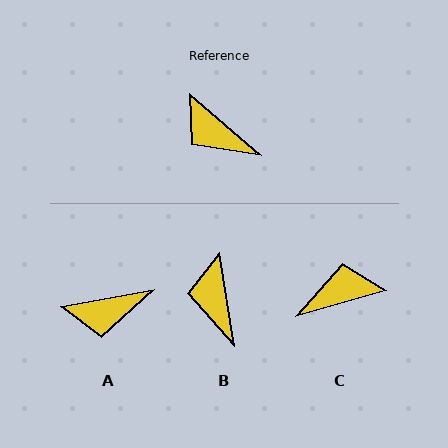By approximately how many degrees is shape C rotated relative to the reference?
Approximately 123 degrees clockwise.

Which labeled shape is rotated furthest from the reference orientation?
C, about 123 degrees away.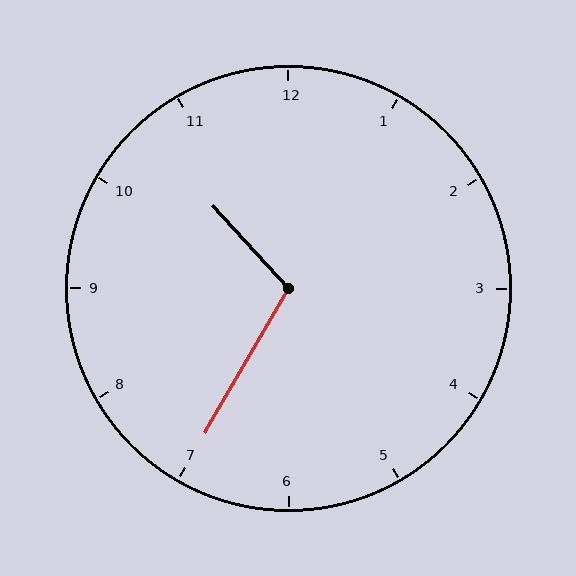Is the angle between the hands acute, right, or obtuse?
It is obtuse.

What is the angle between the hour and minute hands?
Approximately 108 degrees.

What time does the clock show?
10:35.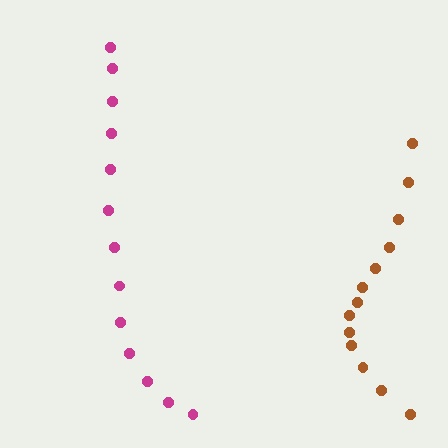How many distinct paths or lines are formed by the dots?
There are 2 distinct paths.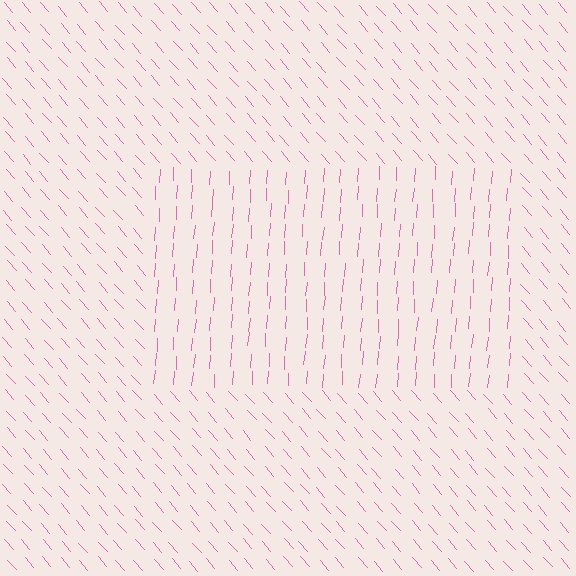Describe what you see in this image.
The image is filled with small pink line segments. A rectangle region in the image has lines oriented differently from the surrounding lines, creating a visible texture boundary.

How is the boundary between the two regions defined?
The boundary is defined purely by a change in line orientation (approximately 45 degrees difference). All lines are the same color and thickness.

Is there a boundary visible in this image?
Yes, there is a texture boundary formed by a change in line orientation.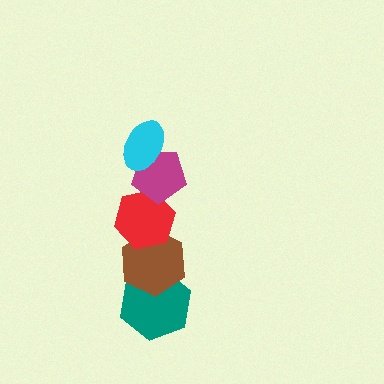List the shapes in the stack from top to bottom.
From top to bottom: the cyan ellipse, the magenta pentagon, the red hexagon, the brown hexagon, the teal hexagon.